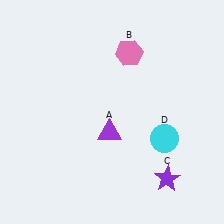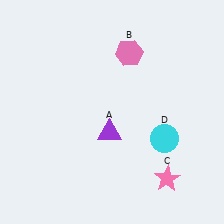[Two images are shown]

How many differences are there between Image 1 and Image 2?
There is 1 difference between the two images.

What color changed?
The star (C) changed from purple in Image 1 to pink in Image 2.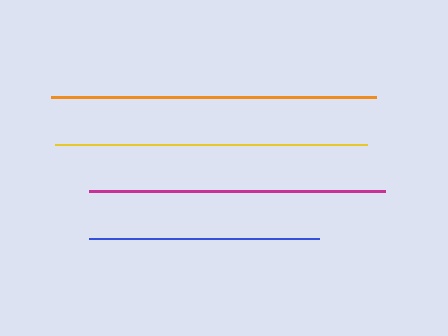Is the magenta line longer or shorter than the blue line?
The magenta line is longer than the blue line.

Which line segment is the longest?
The orange line is the longest at approximately 326 pixels.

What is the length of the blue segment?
The blue segment is approximately 230 pixels long.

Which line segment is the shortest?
The blue line is the shortest at approximately 230 pixels.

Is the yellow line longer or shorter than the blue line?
The yellow line is longer than the blue line.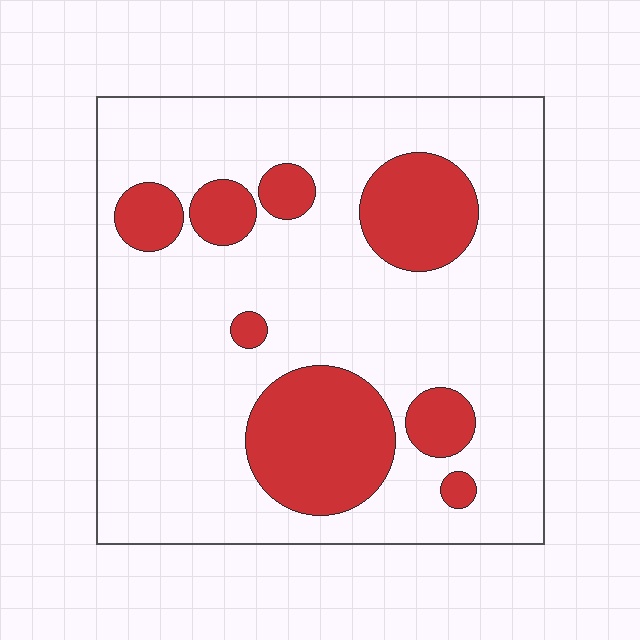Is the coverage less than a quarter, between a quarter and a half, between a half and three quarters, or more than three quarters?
Less than a quarter.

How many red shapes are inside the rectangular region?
8.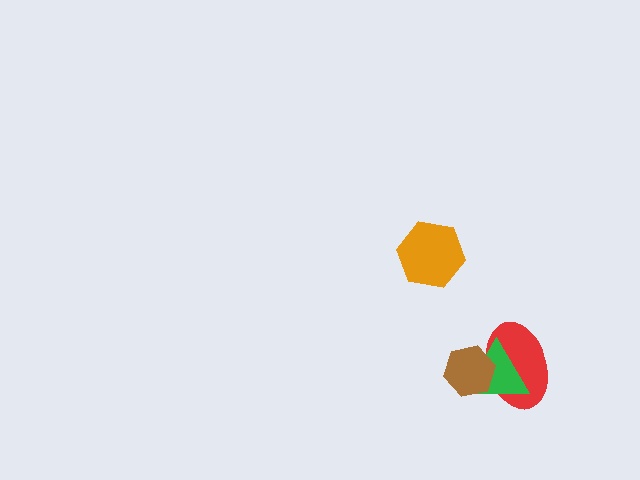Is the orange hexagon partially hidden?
No, no other shape covers it.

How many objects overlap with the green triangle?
2 objects overlap with the green triangle.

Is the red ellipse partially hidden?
Yes, it is partially covered by another shape.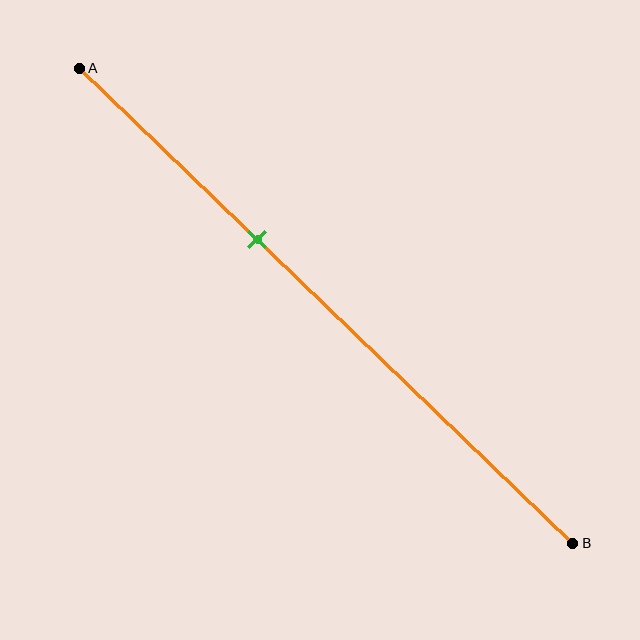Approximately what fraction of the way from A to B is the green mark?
The green mark is approximately 35% of the way from A to B.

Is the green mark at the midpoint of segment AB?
No, the mark is at about 35% from A, not at the 50% midpoint.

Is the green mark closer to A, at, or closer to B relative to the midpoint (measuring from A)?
The green mark is closer to point A than the midpoint of segment AB.